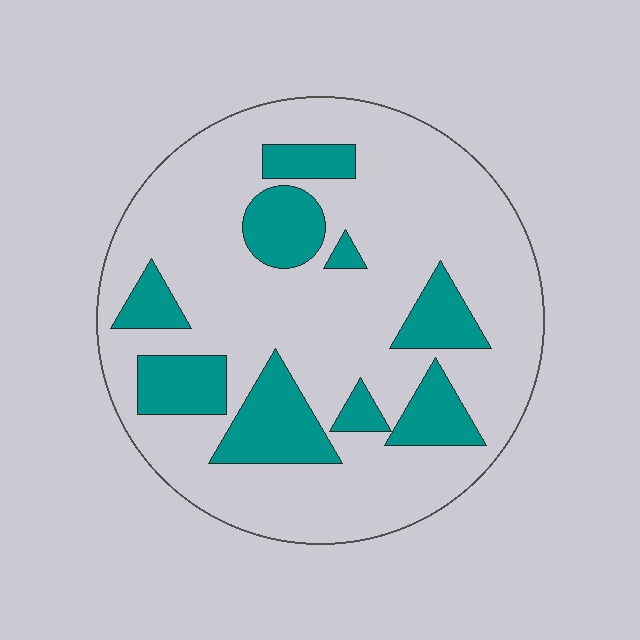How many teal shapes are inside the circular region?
9.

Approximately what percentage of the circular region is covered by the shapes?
Approximately 25%.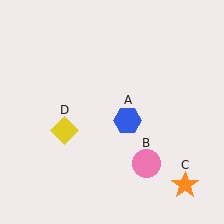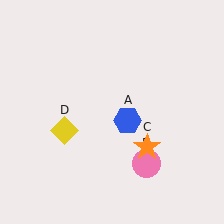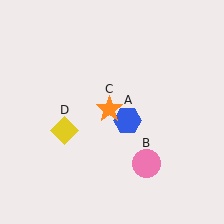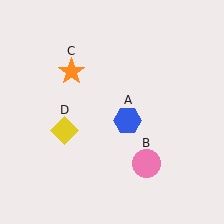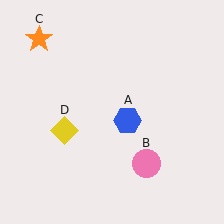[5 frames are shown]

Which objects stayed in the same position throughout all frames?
Blue hexagon (object A) and pink circle (object B) and yellow diamond (object D) remained stationary.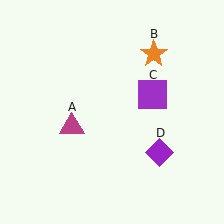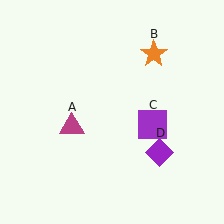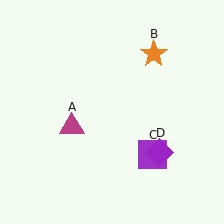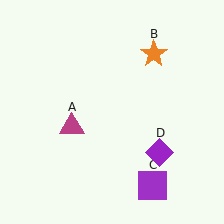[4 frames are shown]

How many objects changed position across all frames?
1 object changed position: purple square (object C).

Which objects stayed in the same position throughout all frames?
Magenta triangle (object A) and orange star (object B) and purple diamond (object D) remained stationary.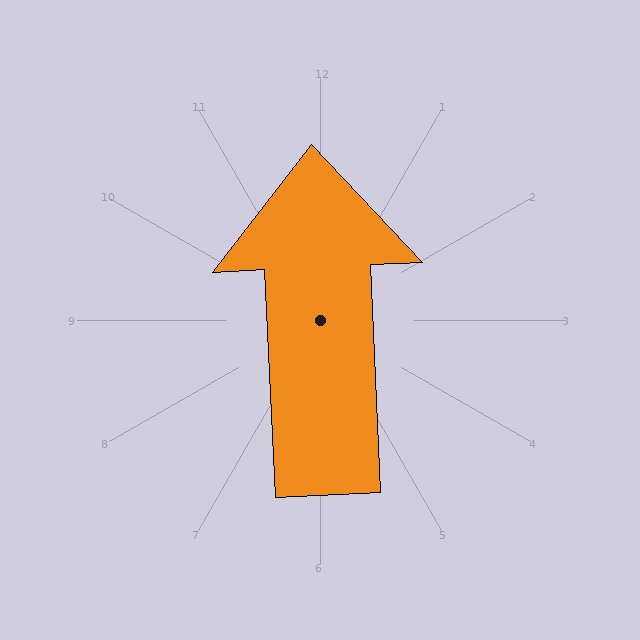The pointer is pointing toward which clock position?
Roughly 12 o'clock.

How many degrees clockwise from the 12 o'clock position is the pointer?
Approximately 357 degrees.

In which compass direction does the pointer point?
North.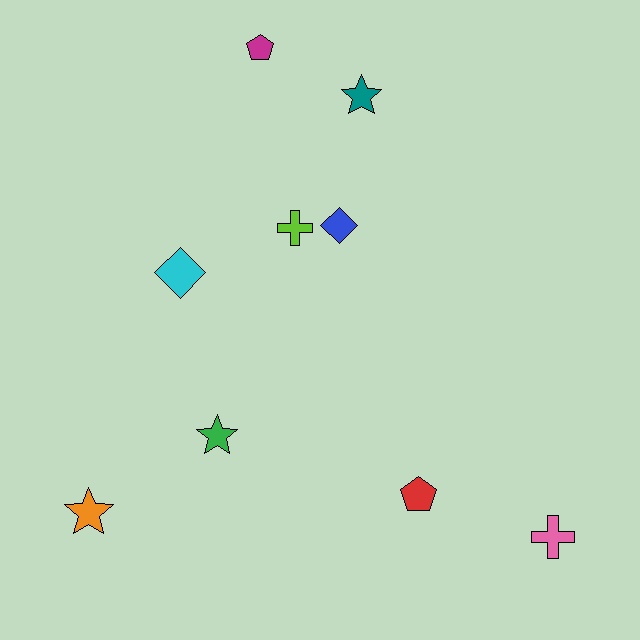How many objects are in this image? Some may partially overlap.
There are 9 objects.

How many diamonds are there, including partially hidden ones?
There are 2 diamonds.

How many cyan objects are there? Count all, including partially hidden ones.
There is 1 cyan object.